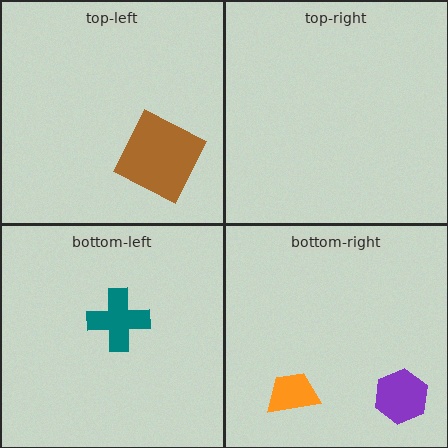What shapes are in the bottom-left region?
The teal cross.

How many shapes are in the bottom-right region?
2.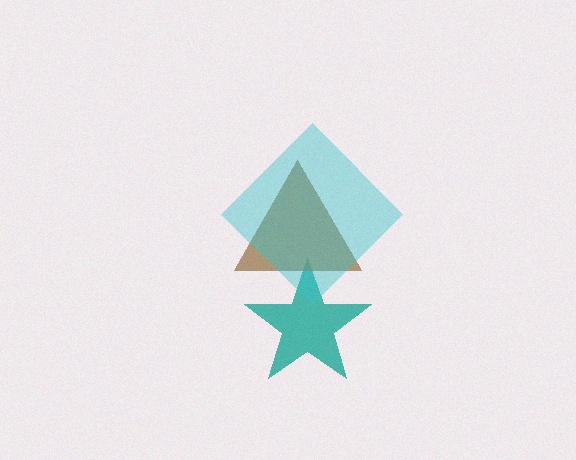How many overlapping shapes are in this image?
There are 3 overlapping shapes in the image.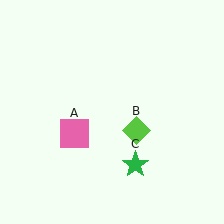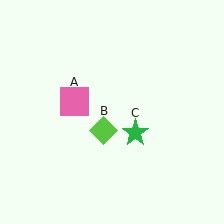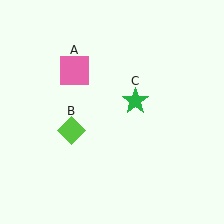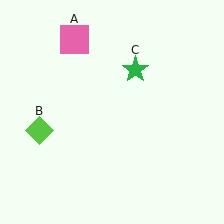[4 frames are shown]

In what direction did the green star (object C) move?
The green star (object C) moved up.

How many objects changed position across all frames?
3 objects changed position: pink square (object A), lime diamond (object B), green star (object C).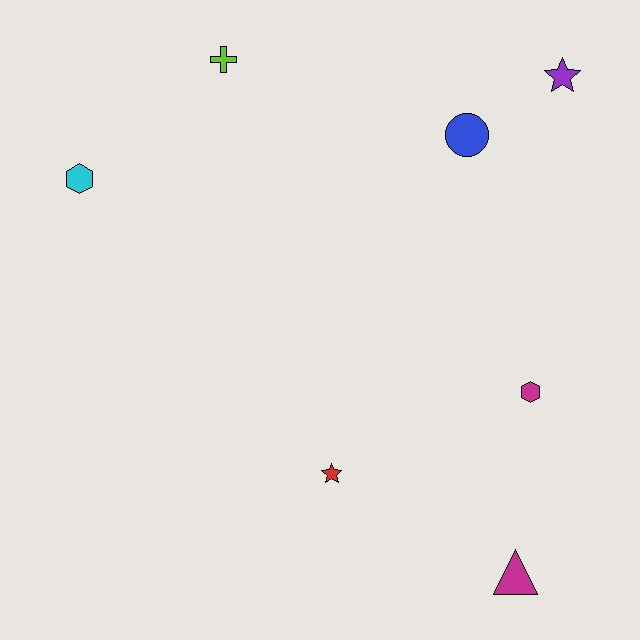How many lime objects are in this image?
There is 1 lime object.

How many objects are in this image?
There are 7 objects.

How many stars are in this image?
There are 2 stars.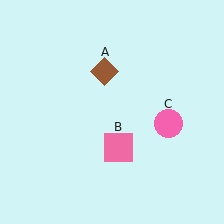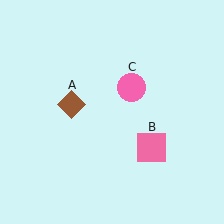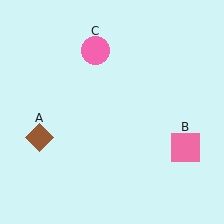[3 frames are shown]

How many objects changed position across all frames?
3 objects changed position: brown diamond (object A), pink square (object B), pink circle (object C).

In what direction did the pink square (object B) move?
The pink square (object B) moved right.